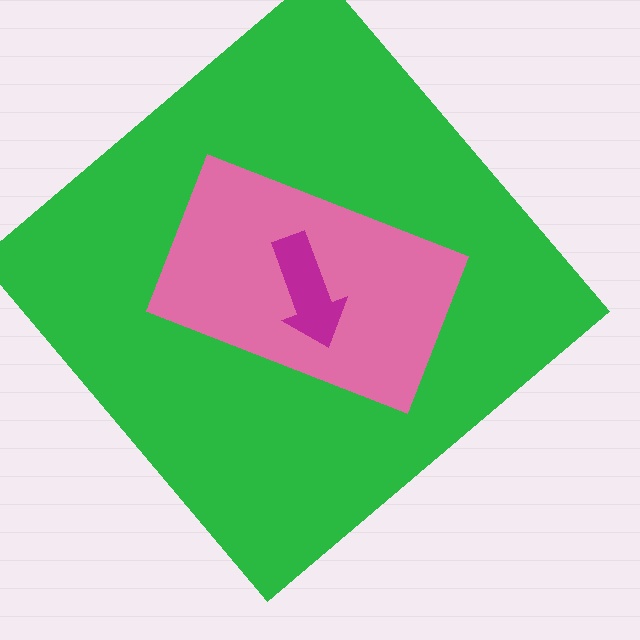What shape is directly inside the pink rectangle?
The magenta arrow.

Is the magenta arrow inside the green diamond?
Yes.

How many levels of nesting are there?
3.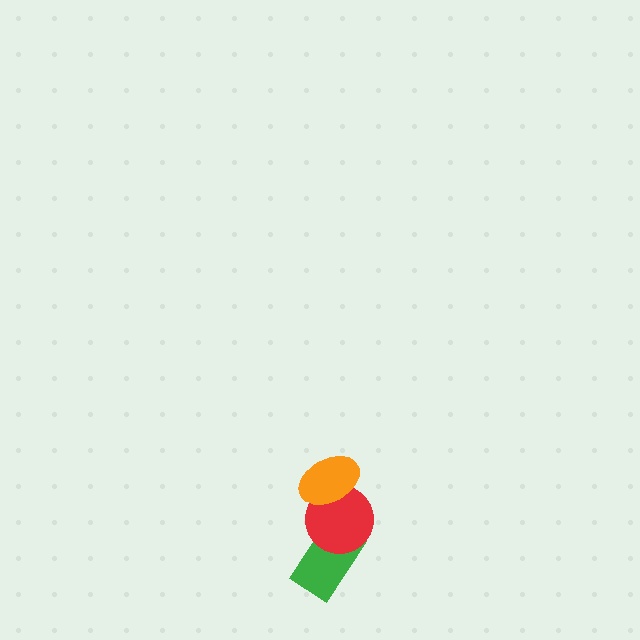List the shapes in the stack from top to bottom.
From top to bottom: the orange ellipse, the red circle, the green rectangle.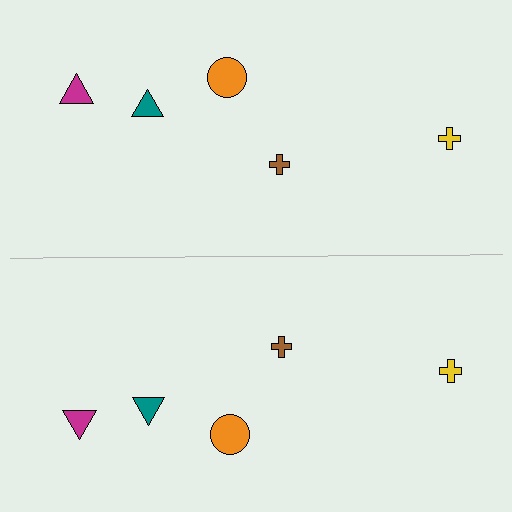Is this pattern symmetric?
Yes, this pattern has bilateral (reflection) symmetry.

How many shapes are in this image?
There are 10 shapes in this image.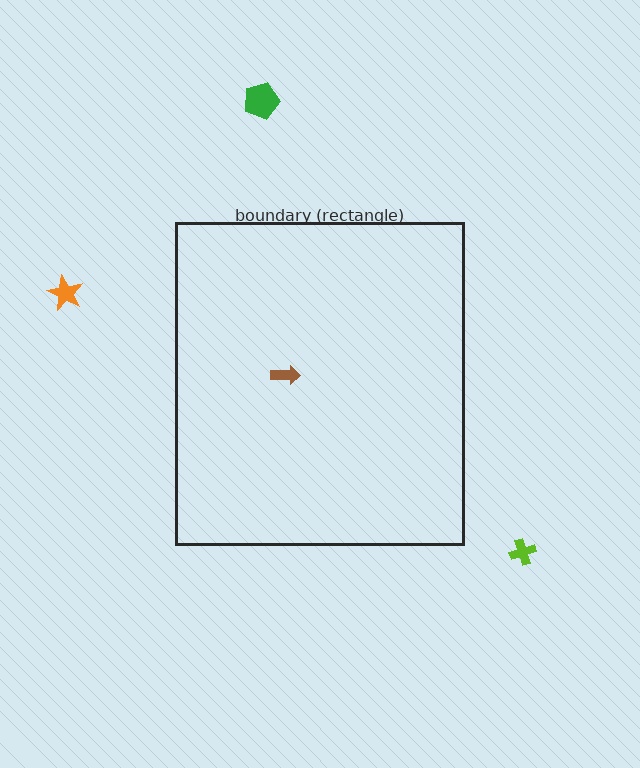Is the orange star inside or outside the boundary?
Outside.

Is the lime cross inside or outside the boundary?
Outside.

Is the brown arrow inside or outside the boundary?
Inside.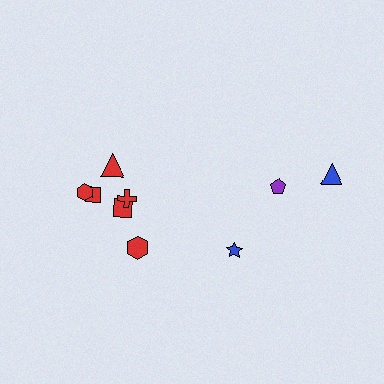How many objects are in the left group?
There are 6 objects.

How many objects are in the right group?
There are 3 objects.